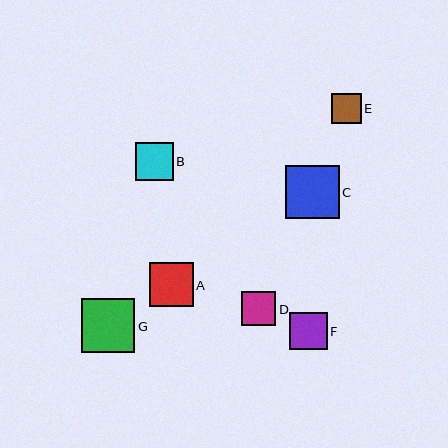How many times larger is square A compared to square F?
Square A is approximately 1.1 times the size of square F.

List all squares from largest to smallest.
From largest to smallest: G, C, A, F, B, D, E.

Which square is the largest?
Square G is the largest with a size of approximately 53 pixels.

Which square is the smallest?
Square E is the smallest with a size of approximately 30 pixels.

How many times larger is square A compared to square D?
Square A is approximately 1.3 times the size of square D.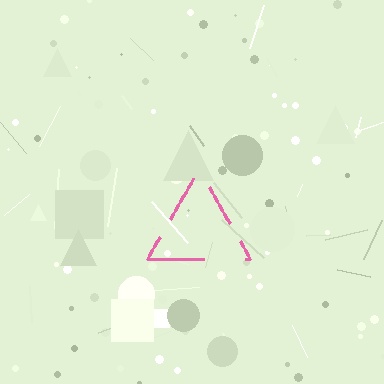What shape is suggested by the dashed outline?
The dashed outline suggests a triangle.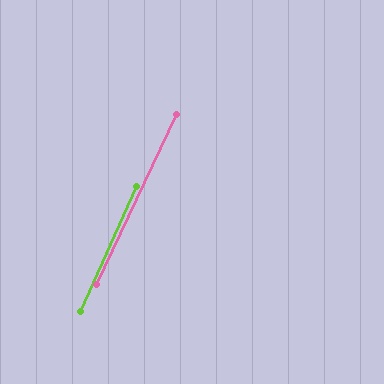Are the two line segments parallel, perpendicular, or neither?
Parallel — their directions differ by only 0.7°.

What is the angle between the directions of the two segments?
Approximately 1 degree.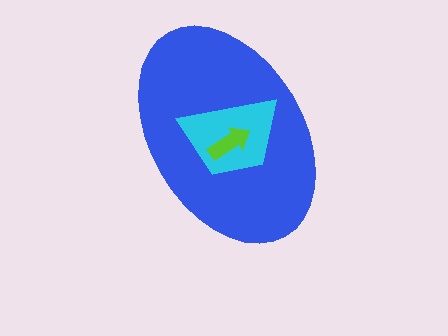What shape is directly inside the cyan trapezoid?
The lime arrow.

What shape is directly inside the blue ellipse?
The cyan trapezoid.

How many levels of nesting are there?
3.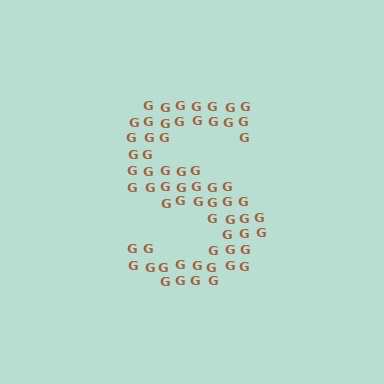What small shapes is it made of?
It is made of small letter G's.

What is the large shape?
The large shape is the letter S.